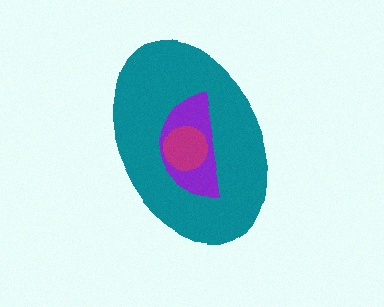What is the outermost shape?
The teal ellipse.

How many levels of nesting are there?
3.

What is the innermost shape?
The magenta circle.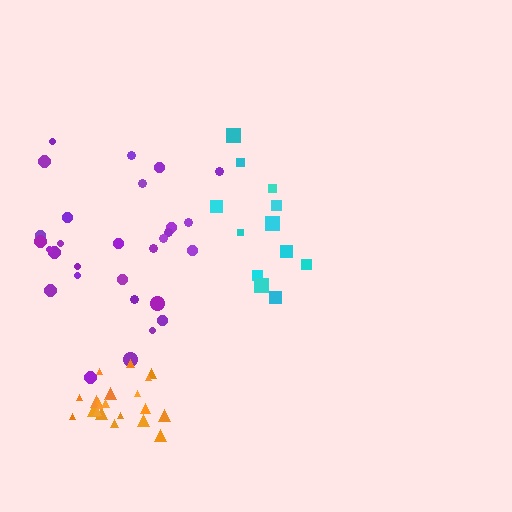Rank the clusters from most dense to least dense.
orange, purple, cyan.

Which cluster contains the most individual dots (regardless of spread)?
Purple (29).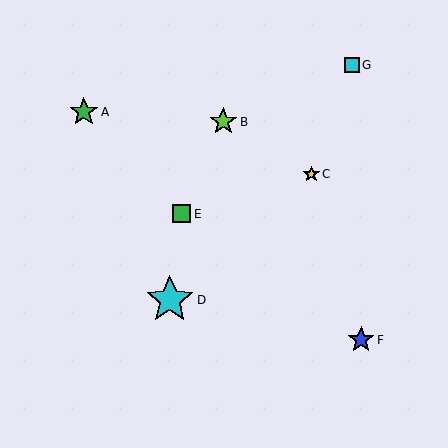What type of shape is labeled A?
Shape A is a green star.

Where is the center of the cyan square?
The center of the cyan square is at (352, 65).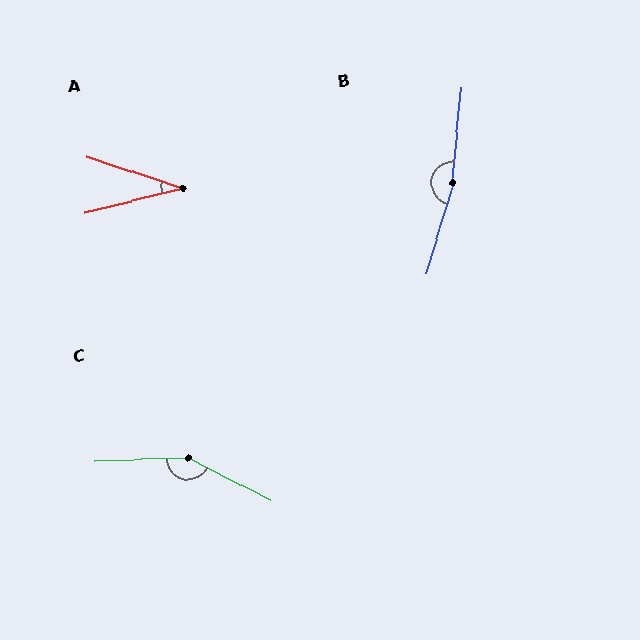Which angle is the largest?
B, at approximately 169 degrees.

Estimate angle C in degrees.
Approximately 151 degrees.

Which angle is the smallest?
A, at approximately 32 degrees.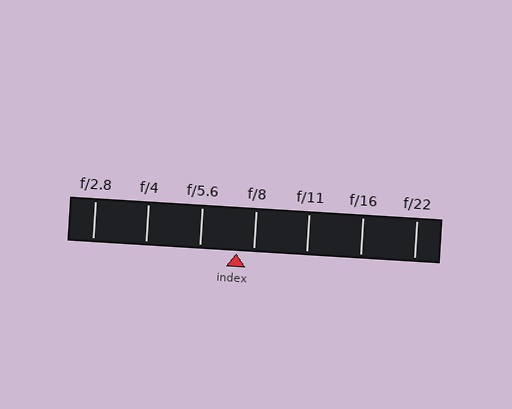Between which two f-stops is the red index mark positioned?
The index mark is between f/5.6 and f/8.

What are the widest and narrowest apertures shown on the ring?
The widest aperture shown is f/2.8 and the narrowest is f/22.